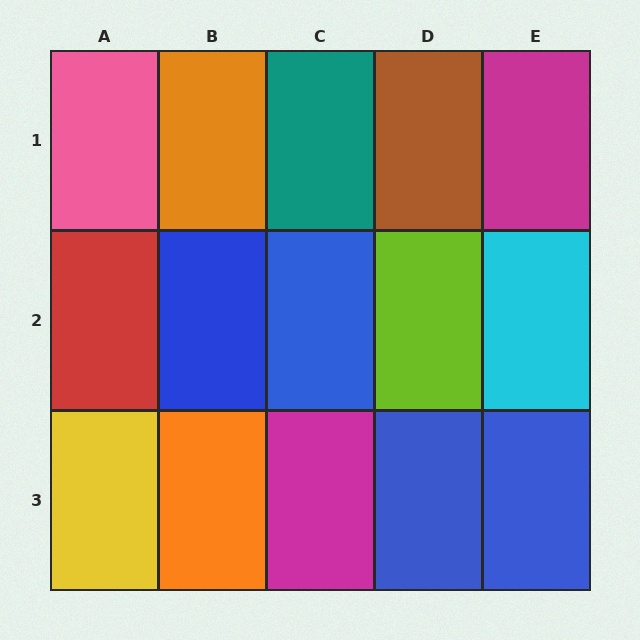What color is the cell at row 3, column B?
Orange.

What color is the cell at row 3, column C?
Magenta.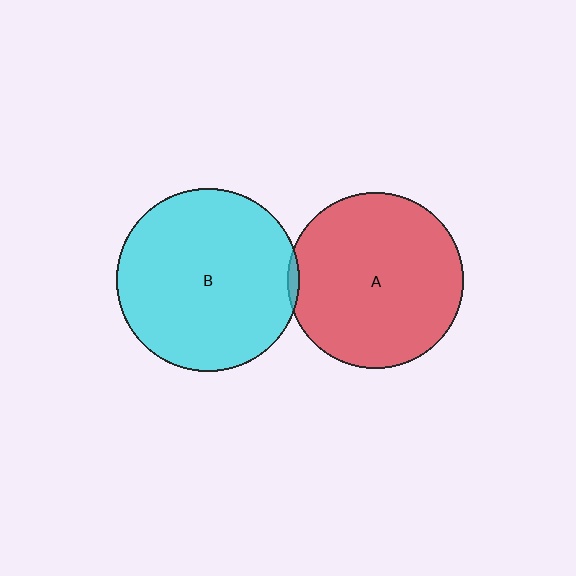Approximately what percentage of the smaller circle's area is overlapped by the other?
Approximately 5%.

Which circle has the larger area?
Circle B (cyan).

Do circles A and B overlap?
Yes.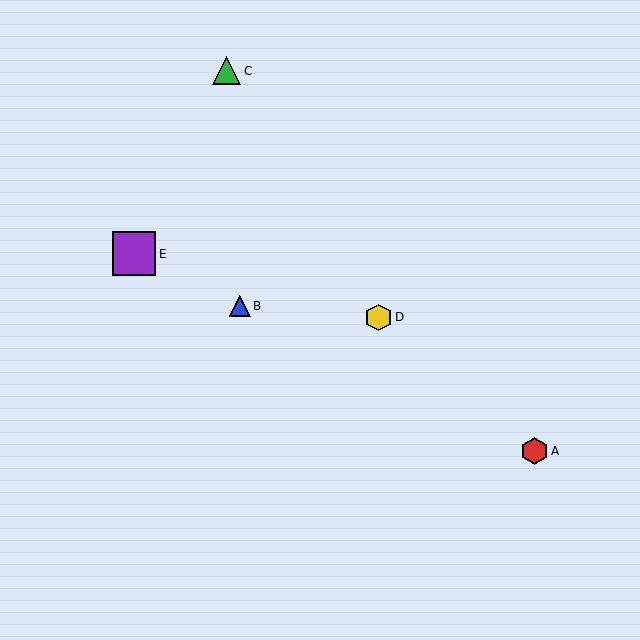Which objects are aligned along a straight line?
Objects A, B, E are aligned along a straight line.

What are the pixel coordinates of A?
Object A is at (535, 451).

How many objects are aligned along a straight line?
3 objects (A, B, E) are aligned along a straight line.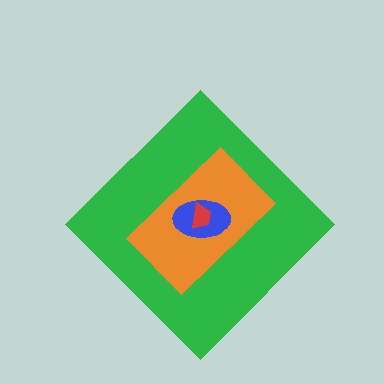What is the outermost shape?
The green diamond.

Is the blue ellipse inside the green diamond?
Yes.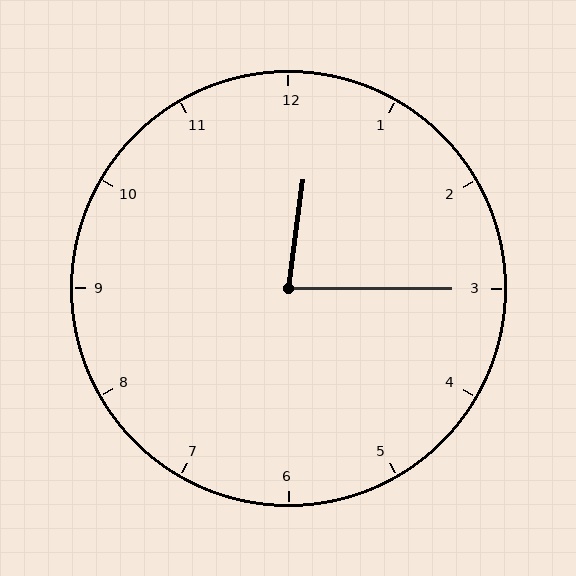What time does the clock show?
12:15.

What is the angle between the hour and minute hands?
Approximately 82 degrees.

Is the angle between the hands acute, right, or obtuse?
It is acute.